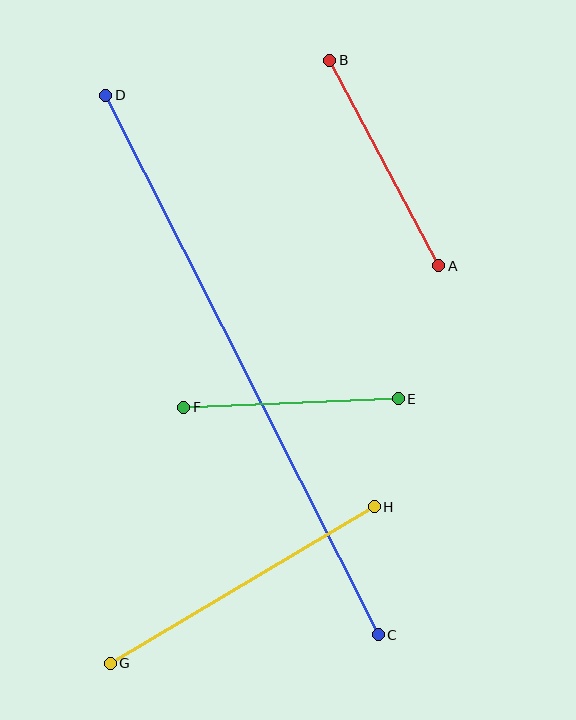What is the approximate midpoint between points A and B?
The midpoint is at approximately (384, 163) pixels.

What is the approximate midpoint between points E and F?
The midpoint is at approximately (291, 403) pixels.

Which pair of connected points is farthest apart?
Points C and D are farthest apart.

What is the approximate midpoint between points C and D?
The midpoint is at approximately (242, 365) pixels.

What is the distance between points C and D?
The distance is approximately 605 pixels.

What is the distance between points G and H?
The distance is approximately 307 pixels.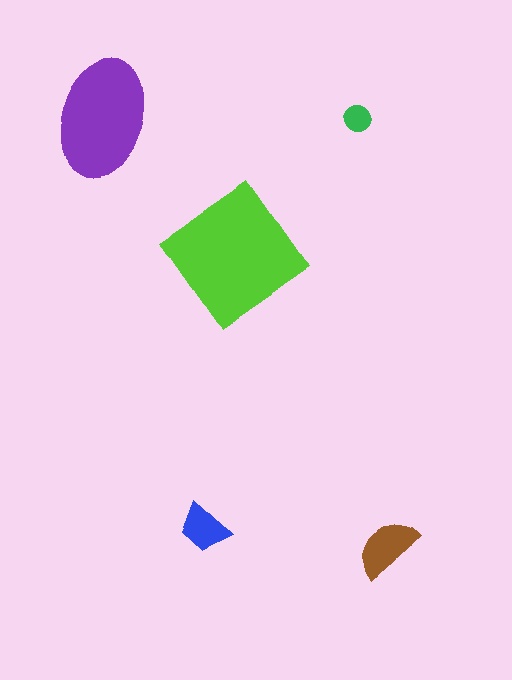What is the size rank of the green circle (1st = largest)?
5th.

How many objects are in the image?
There are 5 objects in the image.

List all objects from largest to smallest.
The lime diamond, the purple ellipse, the brown semicircle, the blue trapezoid, the green circle.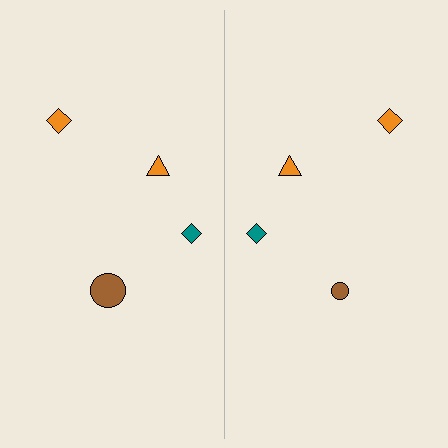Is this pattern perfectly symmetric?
No, the pattern is not perfectly symmetric. The brown circle on the right side has a different size than its mirror counterpart.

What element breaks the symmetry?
The brown circle on the right side has a different size than its mirror counterpart.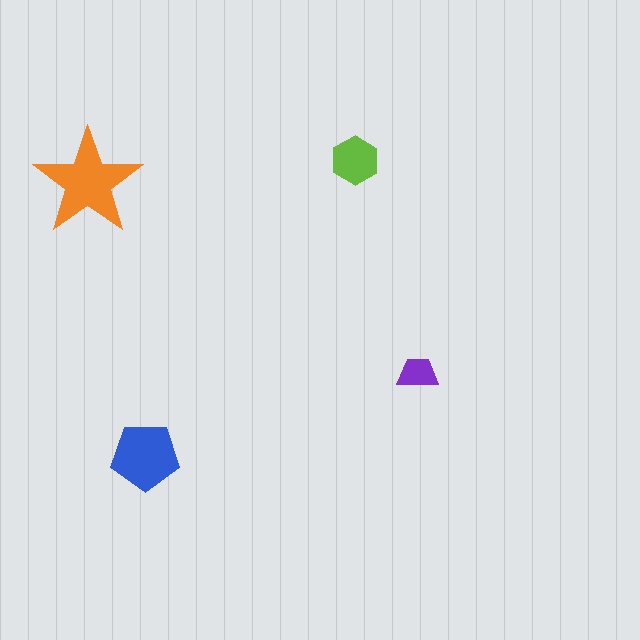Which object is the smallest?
The purple trapezoid.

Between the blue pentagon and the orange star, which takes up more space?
The orange star.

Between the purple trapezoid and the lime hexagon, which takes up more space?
The lime hexagon.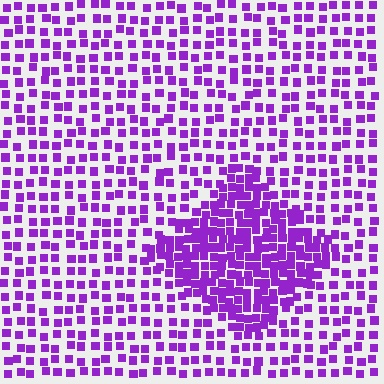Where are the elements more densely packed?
The elements are more densely packed inside the diamond boundary.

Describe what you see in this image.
The image contains small purple elements arranged at two different densities. A diamond-shaped region is visible where the elements are more densely packed than the surrounding area.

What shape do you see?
I see a diamond.